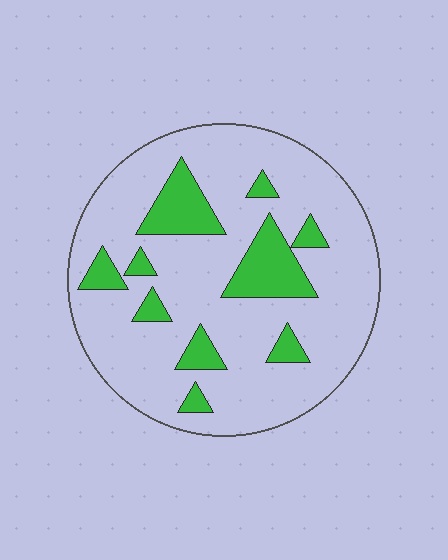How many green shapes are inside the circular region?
10.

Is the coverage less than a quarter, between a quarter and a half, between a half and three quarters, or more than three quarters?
Less than a quarter.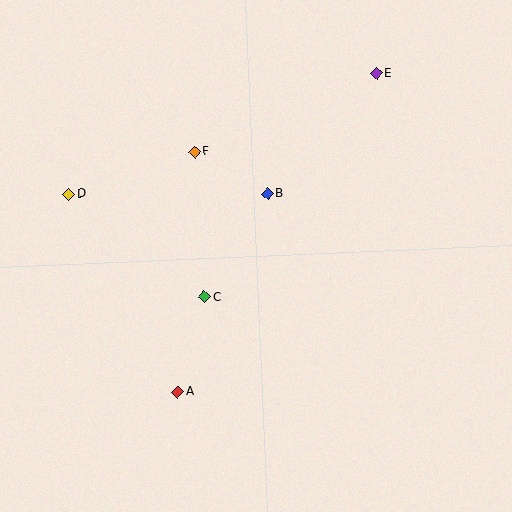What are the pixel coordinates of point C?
Point C is at (205, 297).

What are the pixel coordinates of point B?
Point B is at (268, 194).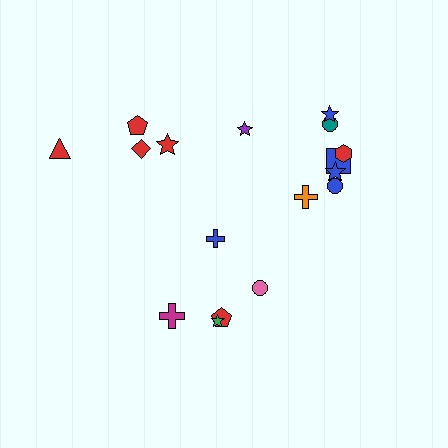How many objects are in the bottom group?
There are 5 objects.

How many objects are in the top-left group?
There are 4 objects.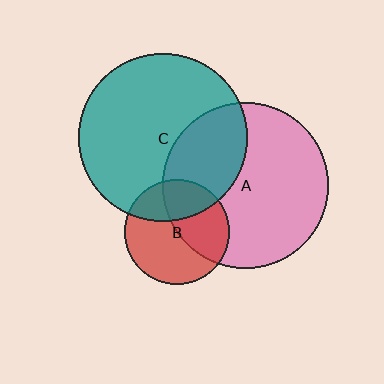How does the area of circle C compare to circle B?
Approximately 2.6 times.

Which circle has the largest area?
Circle C (teal).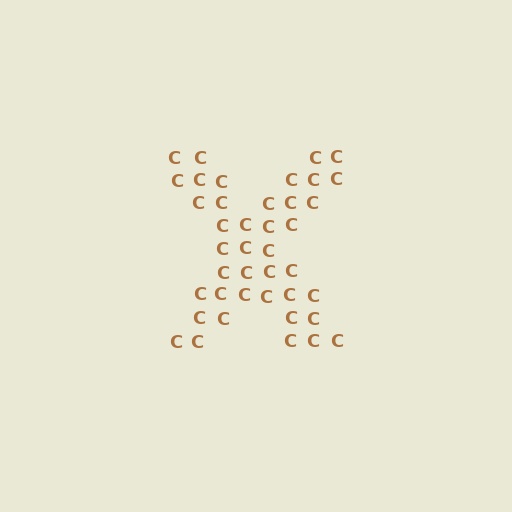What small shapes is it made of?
It is made of small letter C's.